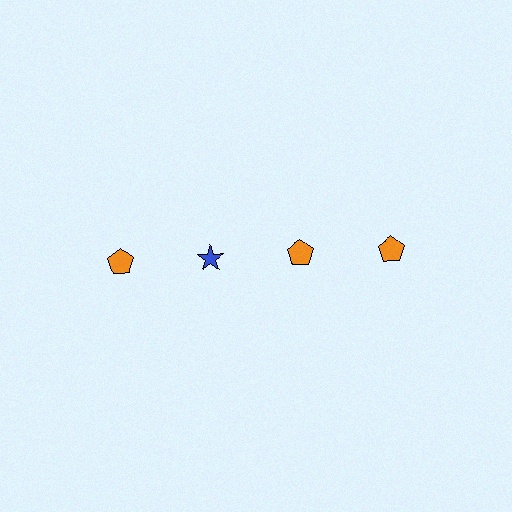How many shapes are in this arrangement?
There are 4 shapes arranged in a grid pattern.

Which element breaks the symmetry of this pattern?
The blue star in the top row, second from left column breaks the symmetry. All other shapes are orange pentagons.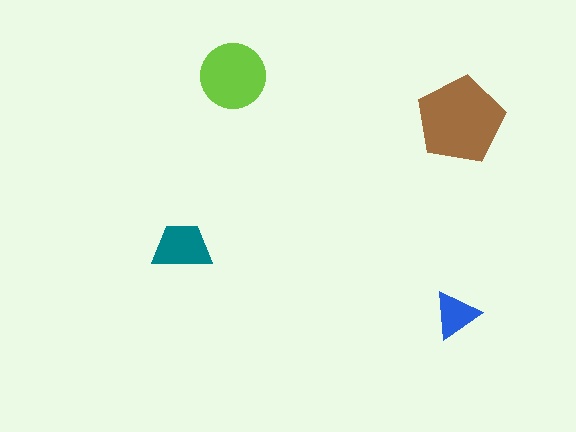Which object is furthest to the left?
The teal trapezoid is leftmost.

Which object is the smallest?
The blue triangle.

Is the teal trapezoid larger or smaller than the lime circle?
Smaller.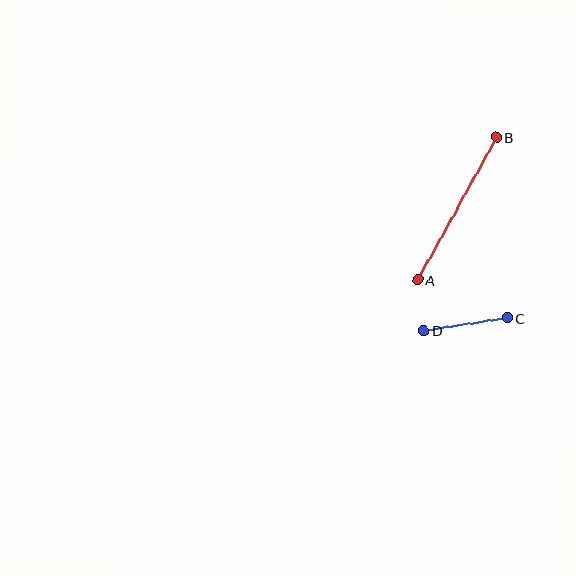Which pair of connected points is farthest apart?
Points A and B are farthest apart.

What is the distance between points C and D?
The distance is approximately 84 pixels.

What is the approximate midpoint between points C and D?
The midpoint is at approximately (465, 324) pixels.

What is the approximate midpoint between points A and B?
The midpoint is at approximately (457, 209) pixels.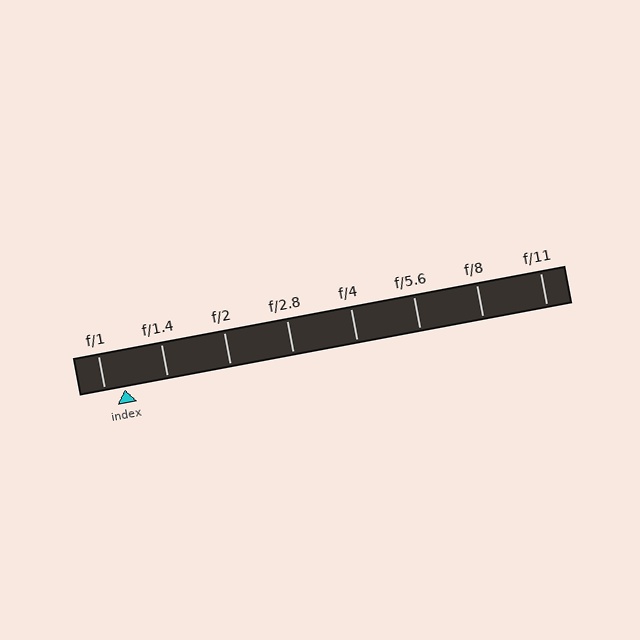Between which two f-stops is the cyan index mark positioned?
The index mark is between f/1 and f/1.4.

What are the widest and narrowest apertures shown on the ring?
The widest aperture shown is f/1 and the narrowest is f/11.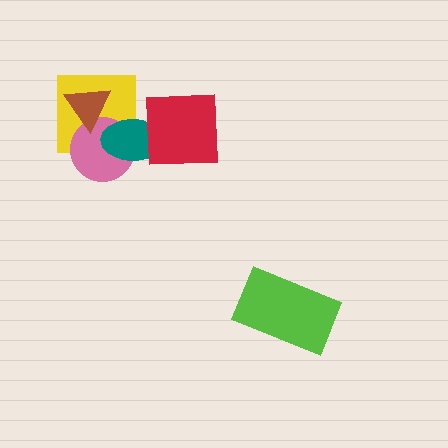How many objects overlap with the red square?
1 object overlaps with the red square.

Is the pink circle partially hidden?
Yes, it is partially covered by another shape.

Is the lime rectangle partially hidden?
No, no other shape covers it.